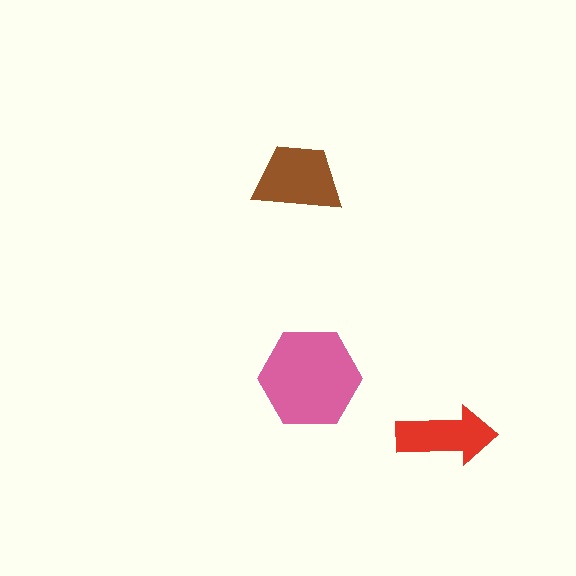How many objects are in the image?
There are 3 objects in the image.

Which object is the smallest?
The red arrow.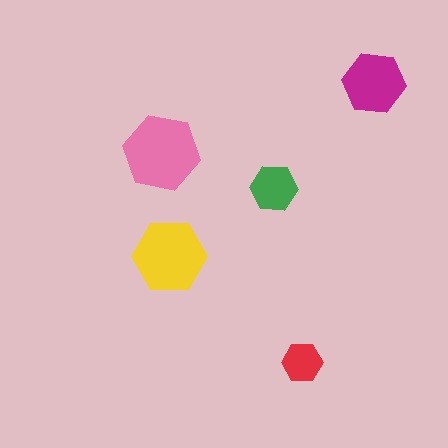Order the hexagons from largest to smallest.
the pink one, the yellow one, the magenta one, the green one, the red one.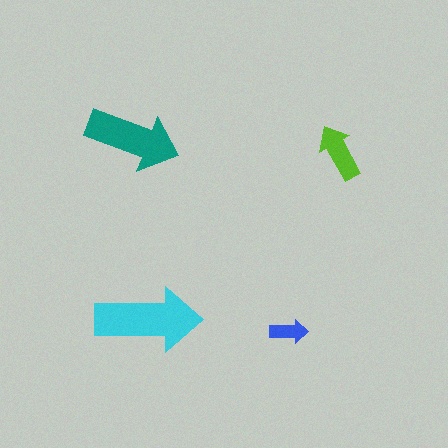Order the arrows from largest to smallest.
the cyan one, the teal one, the lime one, the blue one.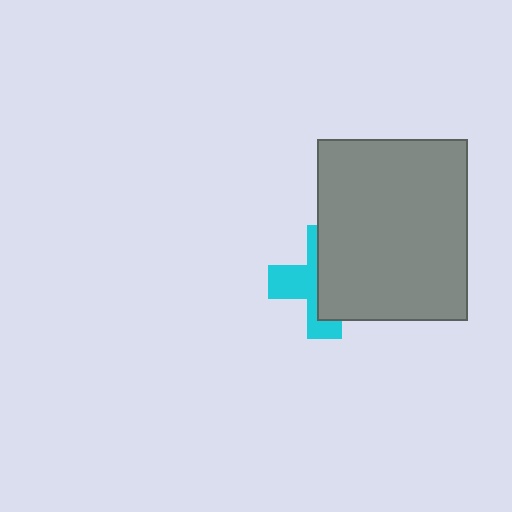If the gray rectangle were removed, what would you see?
You would see the complete cyan cross.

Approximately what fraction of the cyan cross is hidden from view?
Roughly 56% of the cyan cross is hidden behind the gray rectangle.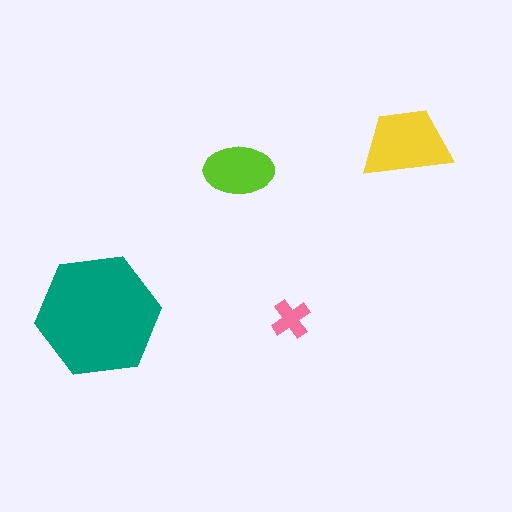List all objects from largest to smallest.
The teal hexagon, the yellow trapezoid, the lime ellipse, the pink cross.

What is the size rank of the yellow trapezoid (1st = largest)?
2nd.